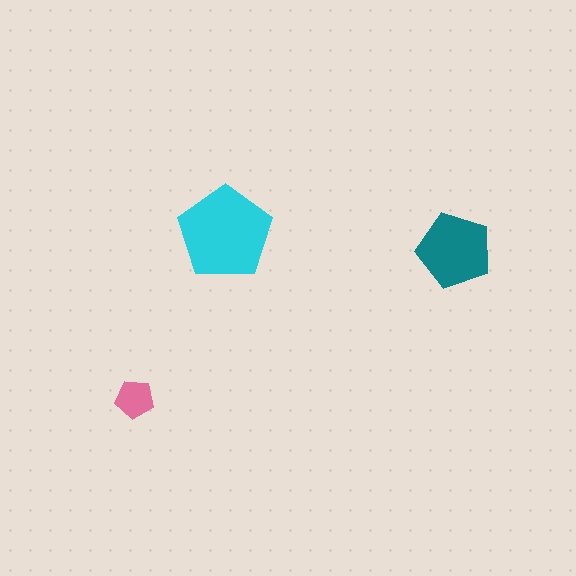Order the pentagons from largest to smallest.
the cyan one, the teal one, the pink one.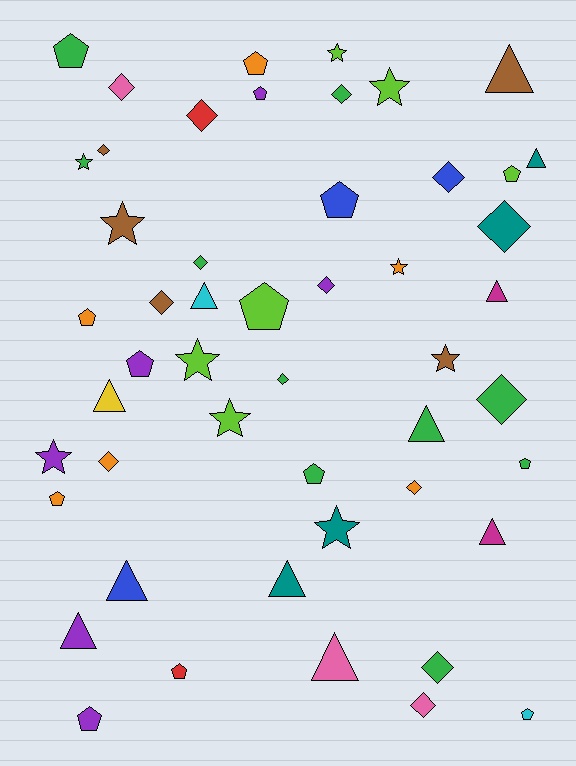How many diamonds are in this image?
There are 15 diamonds.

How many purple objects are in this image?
There are 6 purple objects.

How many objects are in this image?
There are 50 objects.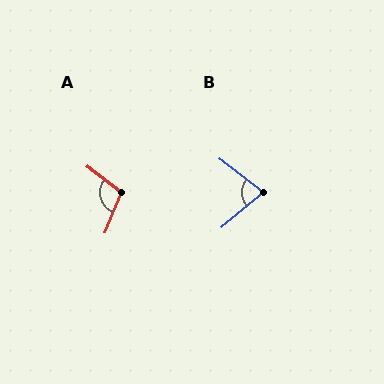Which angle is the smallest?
B, at approximately 77 degrees.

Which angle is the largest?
A, at approximately 105 degrees.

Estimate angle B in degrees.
Approximately 77 degrees.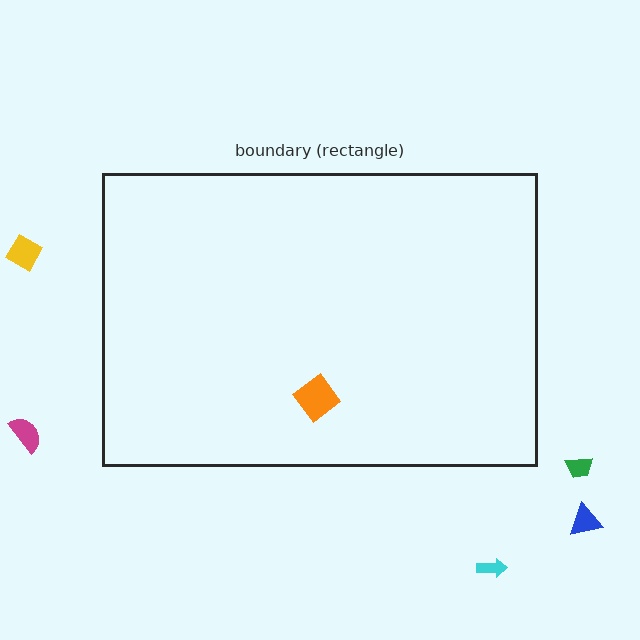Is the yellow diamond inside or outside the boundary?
Outside.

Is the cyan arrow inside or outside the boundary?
Outside.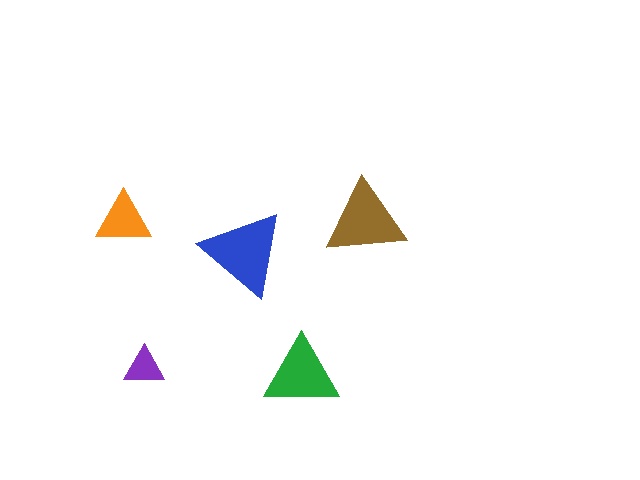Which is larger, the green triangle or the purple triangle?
The green one.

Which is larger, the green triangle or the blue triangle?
The blue one.